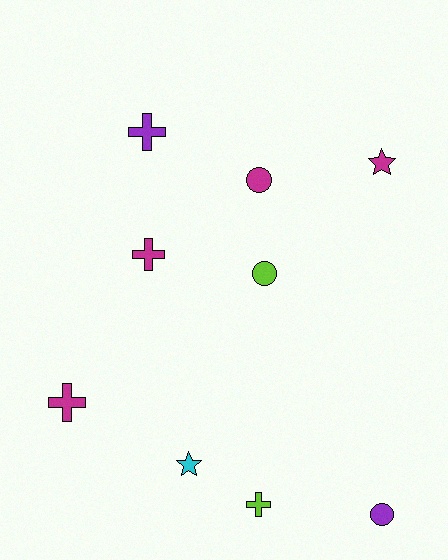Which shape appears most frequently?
Cross, with 4 objects.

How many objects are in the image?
There are 9 objects.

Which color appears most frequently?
Magenta, with 4 objects.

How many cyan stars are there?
There is 1 cyan star.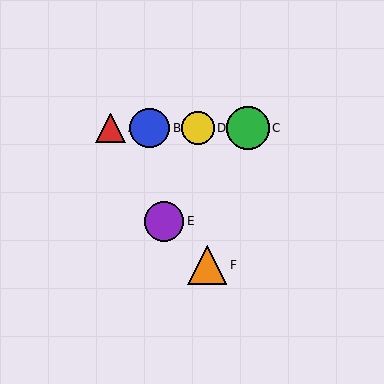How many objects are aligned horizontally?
4 objects (A, B, C, D) are aligned horizontally.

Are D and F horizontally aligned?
No, D is at y≈128 and F is at y≈265.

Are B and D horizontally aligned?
Yes, both are at y≈128.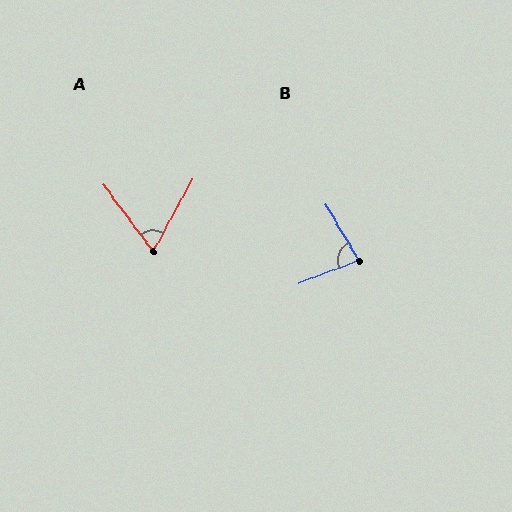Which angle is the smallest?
A, at approximately 66 degrees.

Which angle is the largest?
B, at approximately 80 degrees.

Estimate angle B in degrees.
Approximately 80 degrees.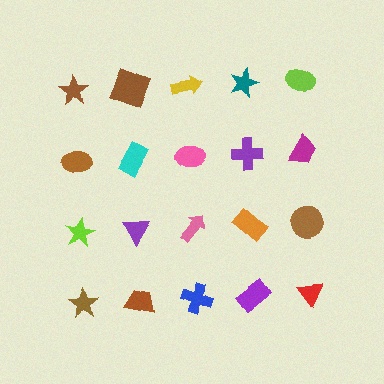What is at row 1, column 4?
A teal star.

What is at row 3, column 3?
A pink arrow.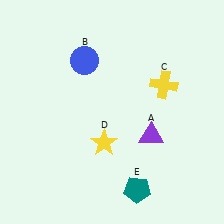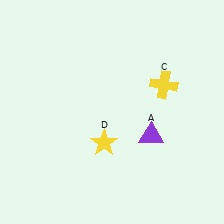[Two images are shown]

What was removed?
The blue circle (B), the teal pentagon (E) were removed in Image 2.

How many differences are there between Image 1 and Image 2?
There are 2 differences between the two images.